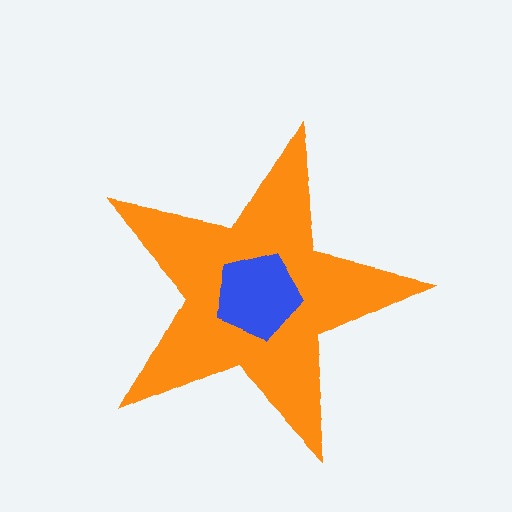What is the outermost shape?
The orange star.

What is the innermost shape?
The blue pentagon.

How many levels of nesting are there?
2.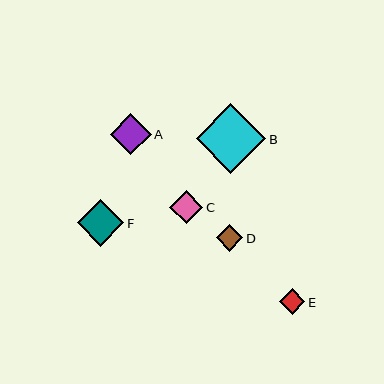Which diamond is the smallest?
Diamond E is the smallest with a size of approximately 25 pixels.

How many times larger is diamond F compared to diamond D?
Diamond F is approximately 1.8 times the size of diamond D.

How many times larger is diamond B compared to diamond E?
Diamond B is approximately 2.8 times the size of diamond E.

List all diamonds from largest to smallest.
From largest to smallest: B, F, A, C, D, E.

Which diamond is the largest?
Diamond B is the largest with a size of approximately 69 pixels.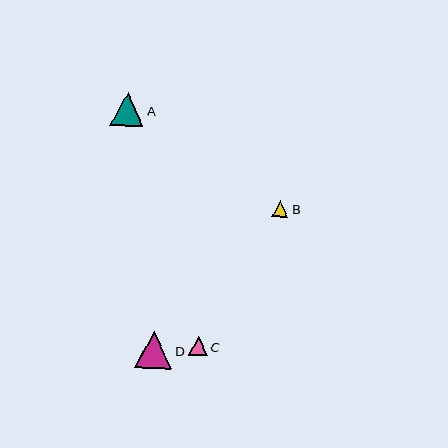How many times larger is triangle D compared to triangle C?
Triangle D is approximately 2.0 times the size of triangle C.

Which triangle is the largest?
Triangle D is the largest with a size of approximately 37 pixels.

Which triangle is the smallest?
Triangle B is the smallest with a size of approximately 16 pixels.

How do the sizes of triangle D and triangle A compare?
Triangle D and triangle A are approximately the same size.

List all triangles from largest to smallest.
From largest to smallest: D, A, C, B.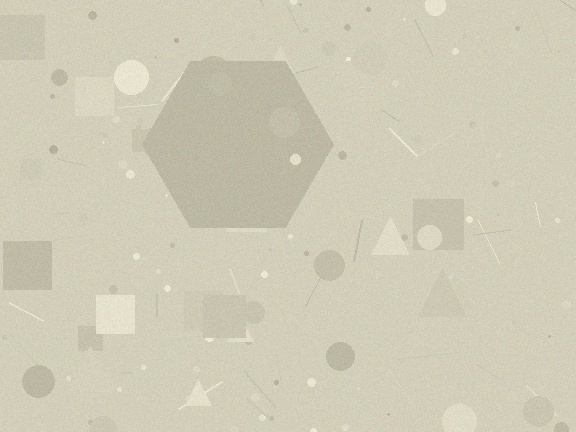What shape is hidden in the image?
A hexagon is hidden in the image.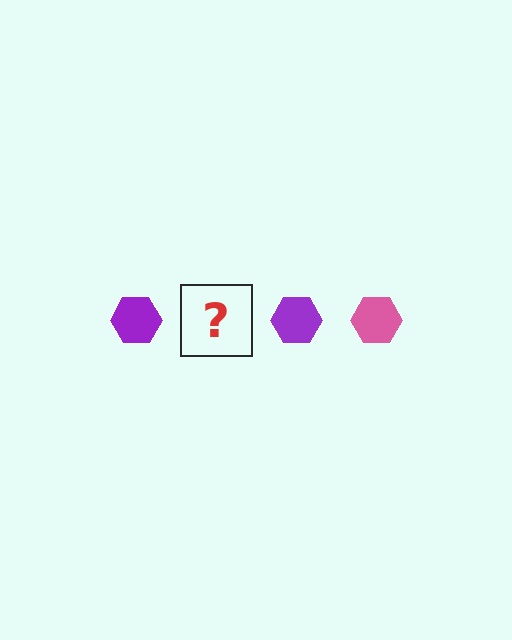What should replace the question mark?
The question mark should be replaced with a pink hexagon.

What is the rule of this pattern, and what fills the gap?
The rule is that the pattern cycles through purple, pink hexagons. The gap should be filled with a pink hexagon.